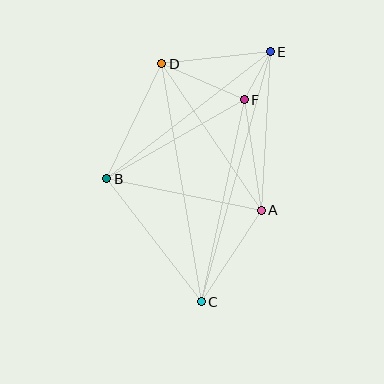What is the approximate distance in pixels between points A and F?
The distance between A and F is approximately 112 pixels.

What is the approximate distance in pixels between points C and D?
The distance between C and D is approximately 241 pixels.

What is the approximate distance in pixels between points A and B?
The distance between A and B is approximately 158 pixels.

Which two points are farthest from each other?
Points C and E are farthest from each other.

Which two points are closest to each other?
Points E and F are closest to each other.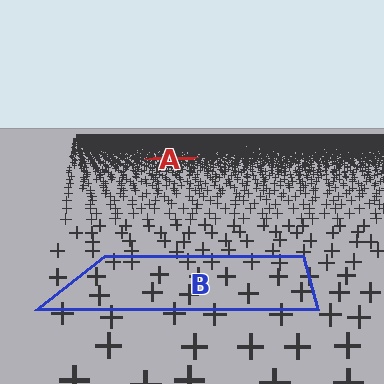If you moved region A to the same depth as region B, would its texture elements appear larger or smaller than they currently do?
They would appear larger. At a closer depth, the same texture elements are projected at a bigger on-screen size.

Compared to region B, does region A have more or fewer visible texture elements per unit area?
Region A has more texture elements per unit area — they are packed more densely because it is farther away.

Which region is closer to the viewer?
Region B is closer. The texture elements there are larger and more spread out.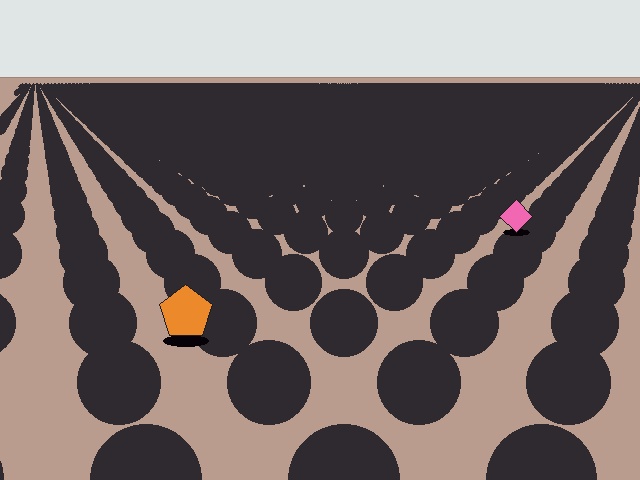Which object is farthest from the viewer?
The pink diamond is farthest from the viewer. It appears smaller and the ground texture around it is denser.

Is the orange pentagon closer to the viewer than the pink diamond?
Yes. The orange pentagon is closer — you can tell from the texture gradient: the ground texture is coarser near it.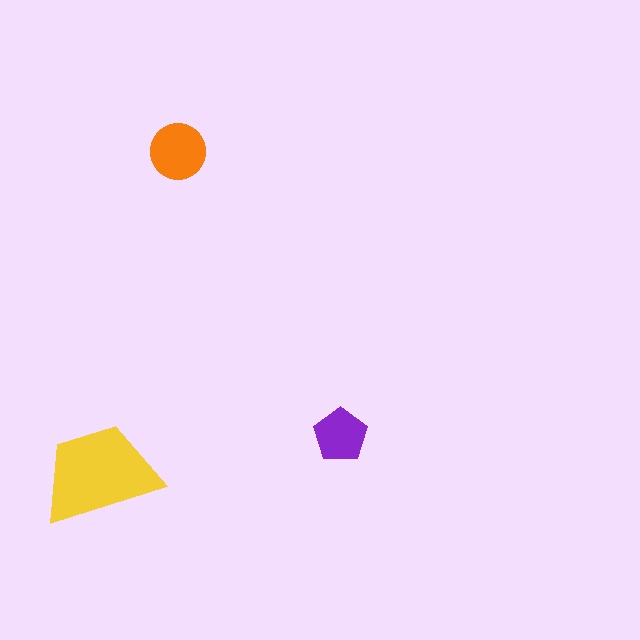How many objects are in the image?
There are 3 objects in the image.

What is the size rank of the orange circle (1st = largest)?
2nd.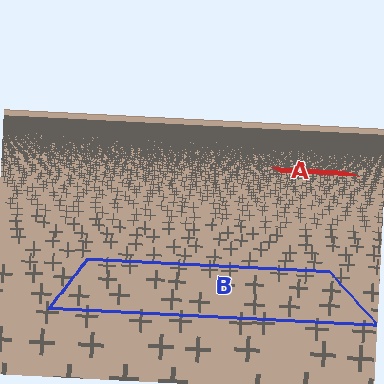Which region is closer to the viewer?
Region B is closer. The texture elements there are larger and more spread out.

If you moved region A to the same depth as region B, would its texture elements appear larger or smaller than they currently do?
They would appear larger. At a closer depth, the same texture elements are projected at a bigger on-screen size.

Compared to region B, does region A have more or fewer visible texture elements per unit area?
Region A has more texture elements per unit area — they are packed more densely because it is farther away.